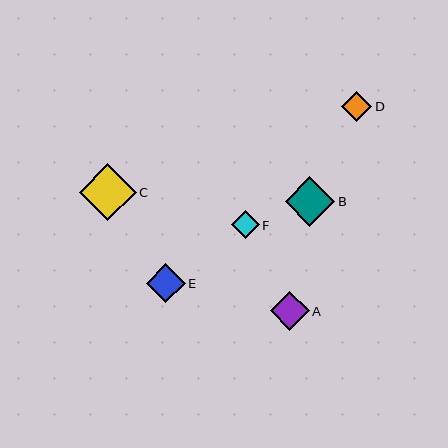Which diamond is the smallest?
Diamond F is the smallest with a size of approximately 28 pixels.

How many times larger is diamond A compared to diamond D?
Diamond A is approximately 1.3 times the size of diamond D.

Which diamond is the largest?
Diamond C is the largest with a size of approximately 57 pixels.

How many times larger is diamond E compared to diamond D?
Diamond E is approximately 1.3 times the size of diamond D.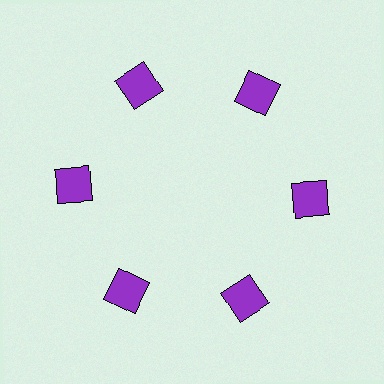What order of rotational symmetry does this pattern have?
This pattern has 6-fold rotational symmetry.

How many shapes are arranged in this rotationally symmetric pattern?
There are 6 shapes, arranged in 6 groups of 1.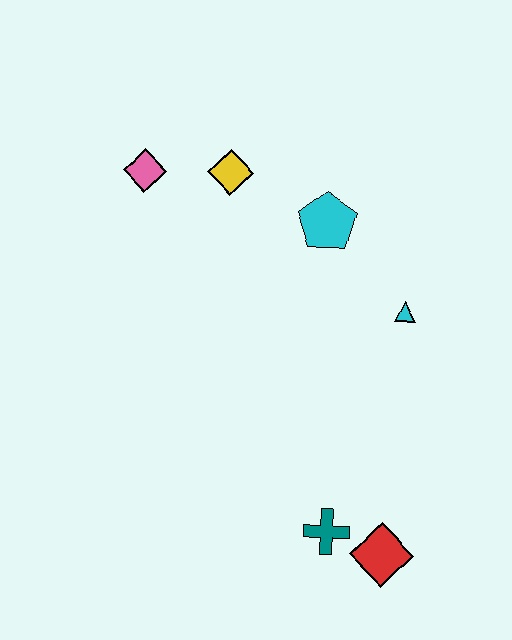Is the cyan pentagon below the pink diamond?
Yes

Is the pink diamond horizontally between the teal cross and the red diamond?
No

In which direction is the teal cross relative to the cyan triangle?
The teal cross is below the cyan triangle.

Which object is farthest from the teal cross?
The pink diamond is farthest from the teal cross.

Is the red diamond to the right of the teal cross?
Yes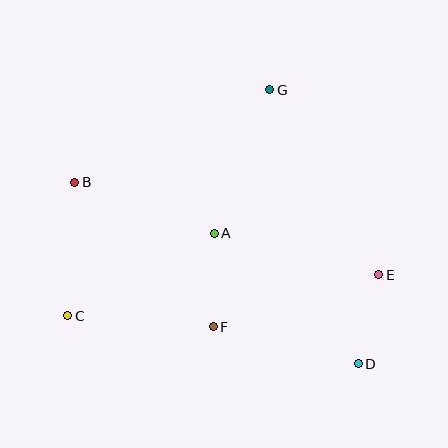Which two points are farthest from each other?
Points B and D are farthest from each other.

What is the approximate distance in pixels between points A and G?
The distance between A and G is approximately 154 pixels.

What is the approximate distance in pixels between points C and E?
The distance between C and E is approximately 314 pixels.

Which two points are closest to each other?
Points D and E are closest to each other.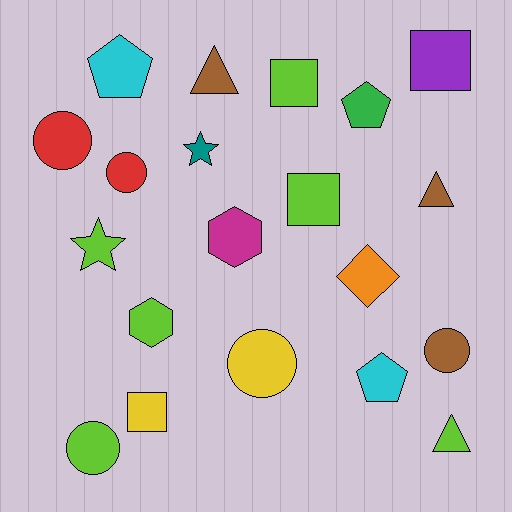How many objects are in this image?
There are 20 objects.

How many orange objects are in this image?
There is 1 orange object.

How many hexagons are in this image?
There are 2 hexagons.